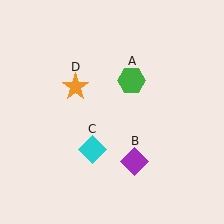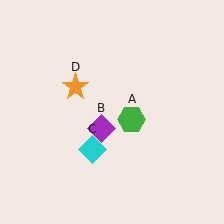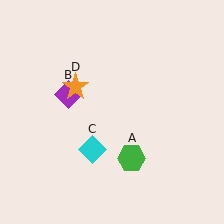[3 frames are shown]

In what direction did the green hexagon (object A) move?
The green hexagon (object A) moved down.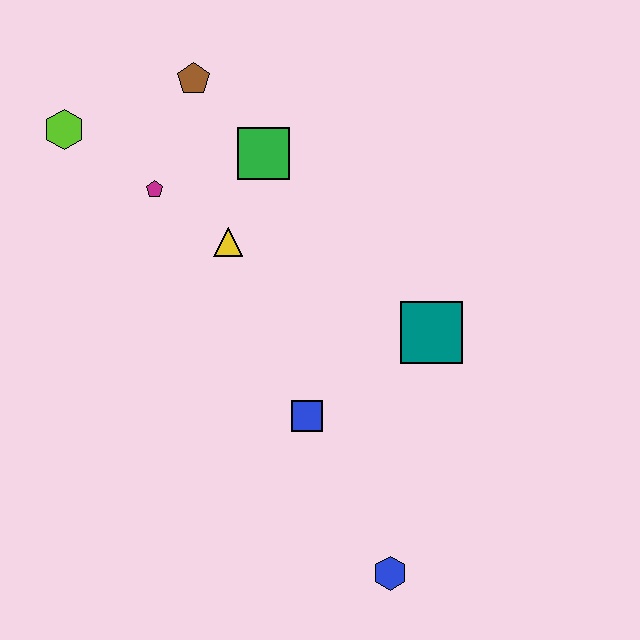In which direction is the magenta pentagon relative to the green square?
The magenta pentagon is to the left of the green square.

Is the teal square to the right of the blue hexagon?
Yes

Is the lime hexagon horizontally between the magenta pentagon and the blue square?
No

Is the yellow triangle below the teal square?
No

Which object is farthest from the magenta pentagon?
The blue hexagon is farthest from the magenta pentagon.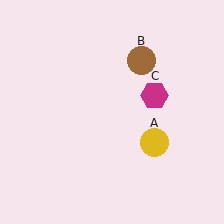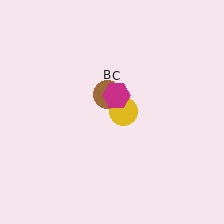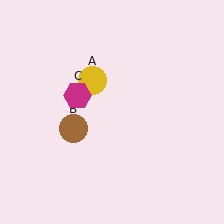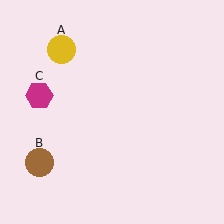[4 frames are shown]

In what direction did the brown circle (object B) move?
The brown circle (object B) moved down and to the left.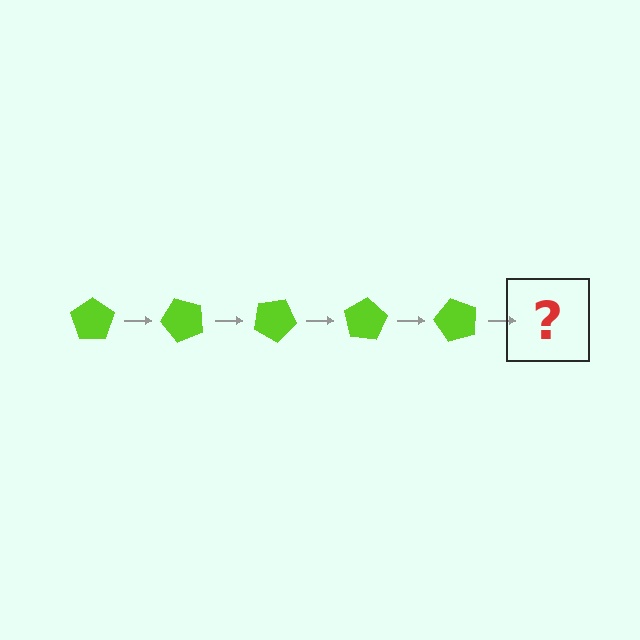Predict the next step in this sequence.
The next step is a lime pentagon rotated 250 degrees.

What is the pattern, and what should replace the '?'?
The pattern is that the pentagon rotates 50 degrees each step. The '?' should be a lime pentagon rotated 250 degrees.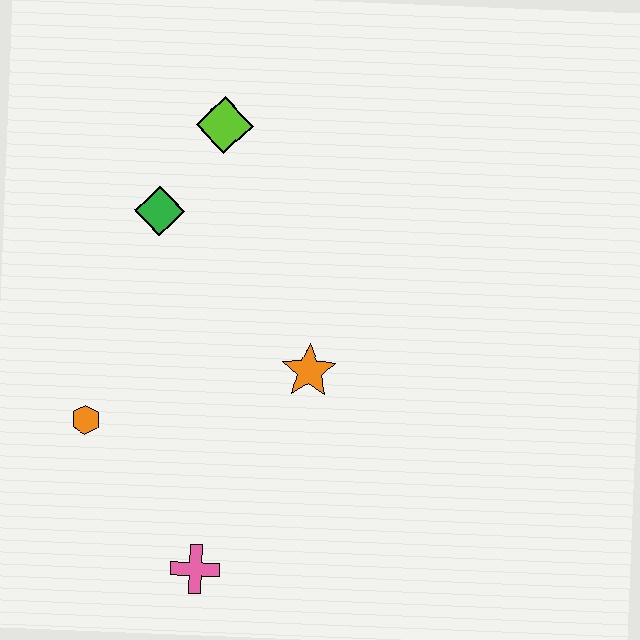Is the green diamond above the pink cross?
Yes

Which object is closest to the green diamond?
The lime diamond is closest to the green diamond.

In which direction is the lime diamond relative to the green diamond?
The lime diamond is above the green diamond.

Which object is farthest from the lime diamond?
The pink cross is farthest from the lime diamond.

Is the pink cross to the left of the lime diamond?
Yes